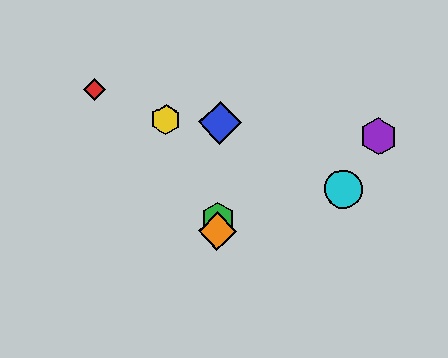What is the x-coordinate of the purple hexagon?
The purple hexagon is at x≈378.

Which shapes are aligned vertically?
The blue diamond, the green hexagon, the orange diamond are aligned vertically.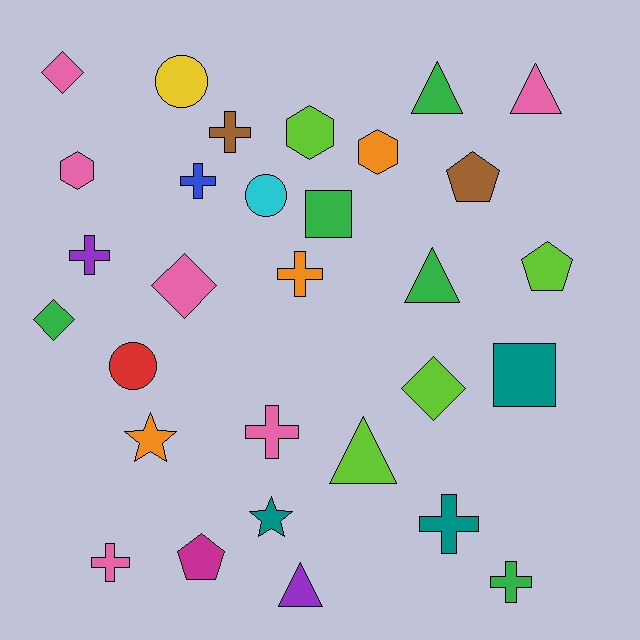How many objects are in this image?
There are 30 objects.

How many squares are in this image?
There are 2 squares.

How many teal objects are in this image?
There are 3 teal objects.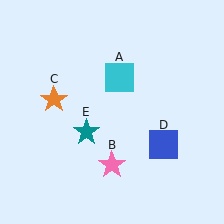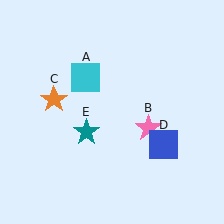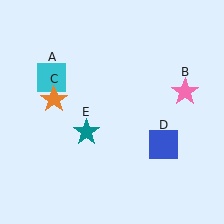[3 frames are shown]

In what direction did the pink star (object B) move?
The pink star (object B) moved up and to the right.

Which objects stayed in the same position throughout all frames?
Orange star (object C) and blue square (object D) and teal star (object E) remained stationary.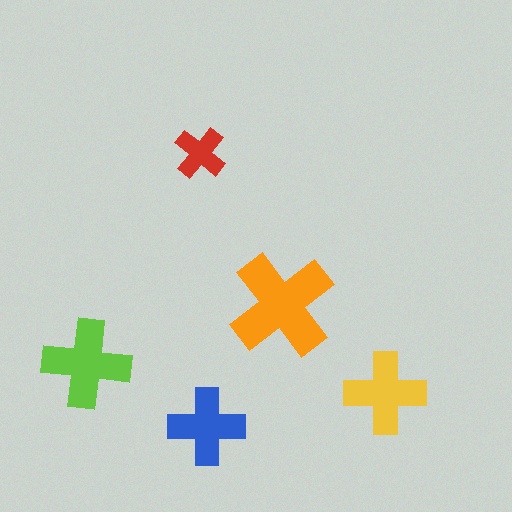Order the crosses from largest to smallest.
the orange one, the lime one, the yellow one, the blue one, the red one.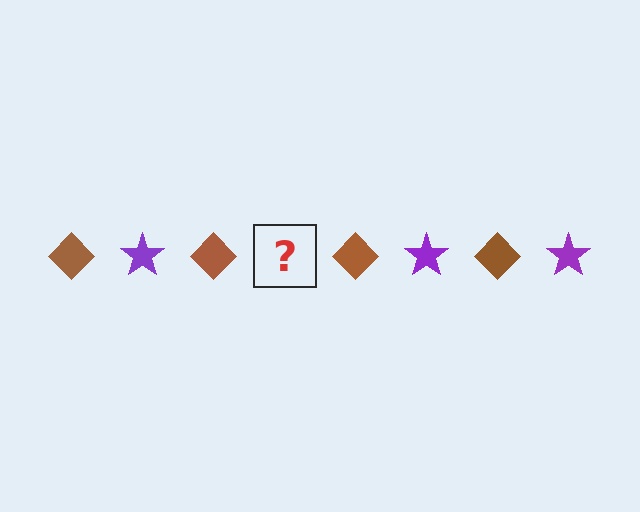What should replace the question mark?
The question mark should be replaced with a purple star.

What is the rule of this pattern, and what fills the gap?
The rule is that the pattern alternates between brown diamond and purple star. The gap should be filled with a purple star.